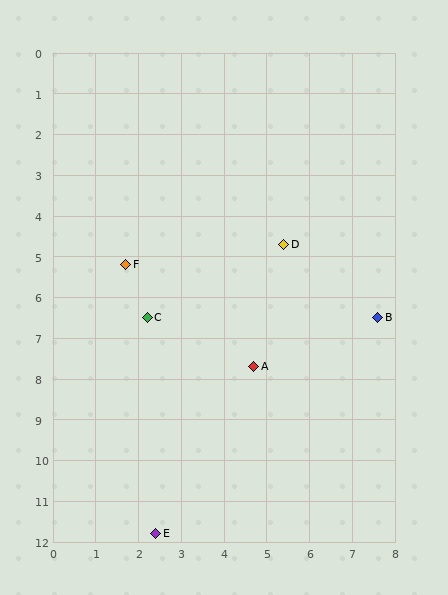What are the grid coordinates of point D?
Point D is at approximately (5.4, 4.7).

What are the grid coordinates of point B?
Point B is at approximately (7.6, 6.5).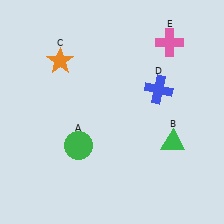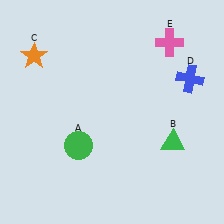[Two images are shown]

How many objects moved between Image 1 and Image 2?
2 objects moved between the two images.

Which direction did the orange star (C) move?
The orange star (C) moved left.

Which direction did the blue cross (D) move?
The blue cross (D) moved right.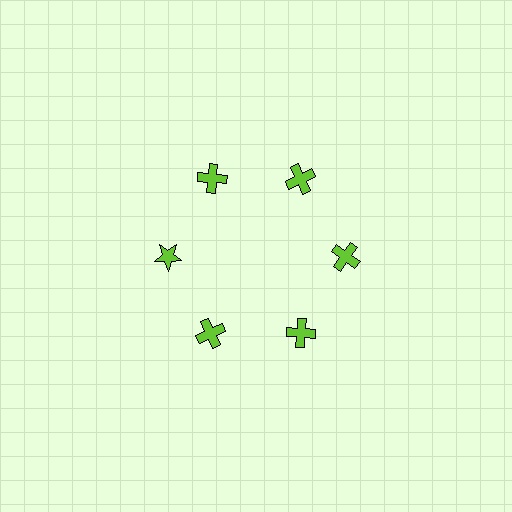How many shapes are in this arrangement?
There are 6 shapes arranged in a ring pattern.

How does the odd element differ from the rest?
It has a different shape: star instead of cross.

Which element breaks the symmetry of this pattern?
The lime star at roughly the 9 o'clock position breaks the symmetry. All other shapes are lime crosses.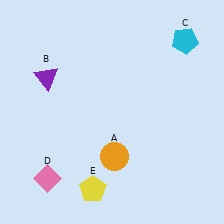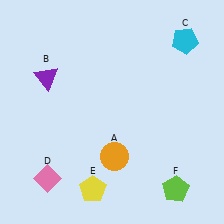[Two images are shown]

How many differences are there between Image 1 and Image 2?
There is 1 difference between the two images.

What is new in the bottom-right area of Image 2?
A lime pentagon (F) was added in the bottom-right area of Image 2.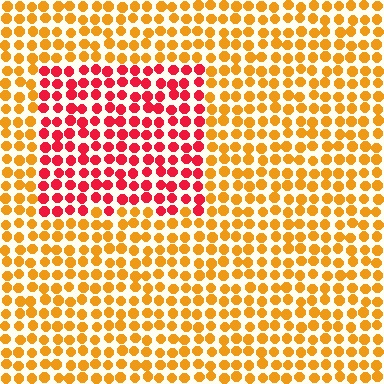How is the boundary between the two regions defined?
The boundary is defined purely by a slight shift in hue (about 47 degrees). Spacing, size, and orientation are identical on both sides.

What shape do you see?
I see a rectangle.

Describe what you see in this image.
The image is filled with small orange elements in a uniform arrangement. A rectangle-shaped region is visible where the elements are tinted to a slightly different hue, forming a subtle color boundary.